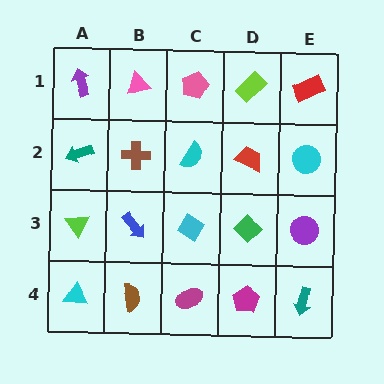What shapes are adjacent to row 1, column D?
A red trapezoid (row 2, column D), a pink pentagon (row 1, column C), a red rectangle (row 1, column E).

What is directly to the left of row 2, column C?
A brown cross.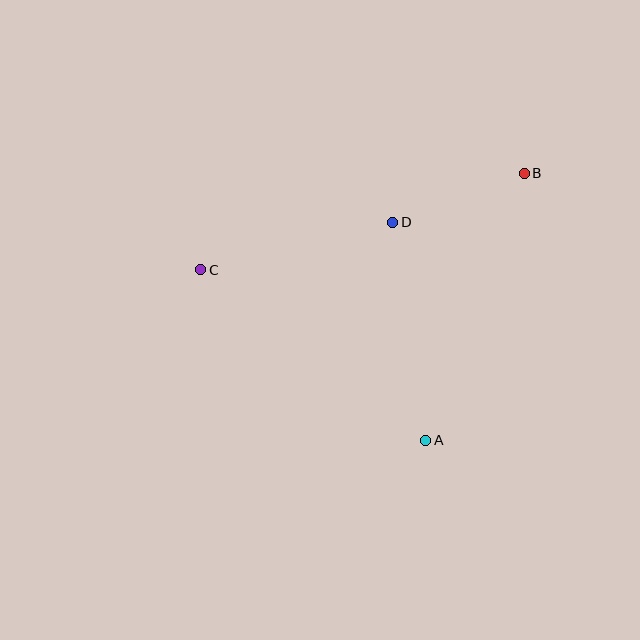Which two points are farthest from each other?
Points B and C are farthest from each other.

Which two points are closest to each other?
Points B and D are closest to each other.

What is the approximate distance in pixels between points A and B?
The distance between A and B is approximately 285 pixels.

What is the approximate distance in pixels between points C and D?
The distance between C and D is approximately 198 pixels.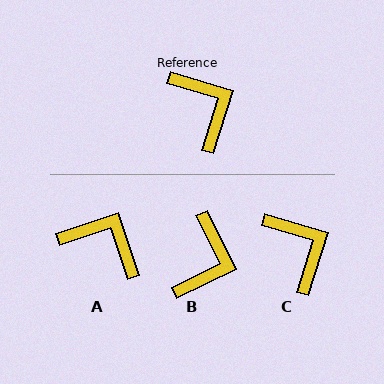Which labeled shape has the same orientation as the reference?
C.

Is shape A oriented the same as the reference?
No, it is off by about 36 degrees.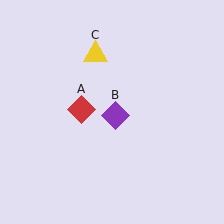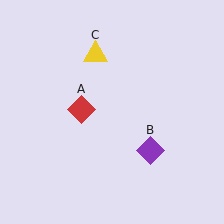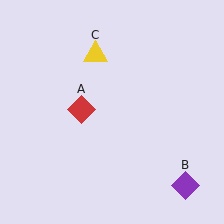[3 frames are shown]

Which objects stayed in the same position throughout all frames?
Red diamond (object A) and yellow triangle (object C) remained stationary.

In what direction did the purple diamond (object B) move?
The purple diamond (object B) moved down and to the right.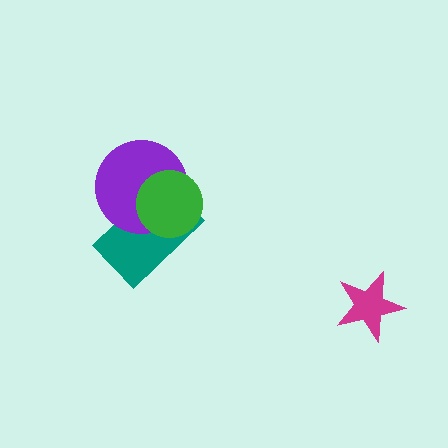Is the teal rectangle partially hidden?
Yes, it is partially covered by another shape.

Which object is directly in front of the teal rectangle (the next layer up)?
The purple circle is directly in front of the teal rectangle.